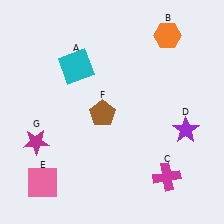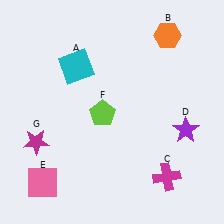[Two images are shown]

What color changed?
The pentagon (F) changed from brown in Image 1 to lime in Image 2.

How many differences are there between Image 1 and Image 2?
There is 1 difference between the two images.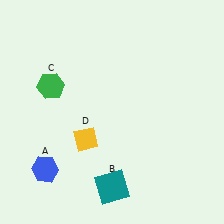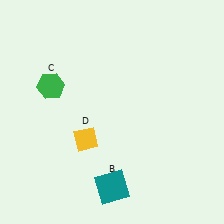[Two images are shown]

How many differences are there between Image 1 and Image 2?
There is 1 difference between the two images.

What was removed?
The blue hexagon (A) was removed in Image 2.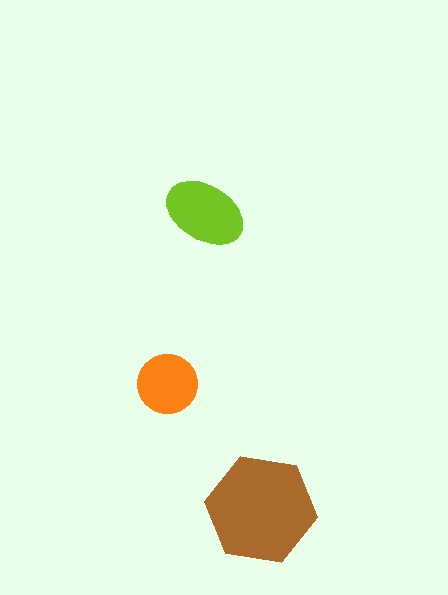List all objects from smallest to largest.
The orange circle, the lime ellipse, the brown hexagon.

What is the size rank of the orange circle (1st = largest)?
3rd.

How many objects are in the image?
There are 3 objects in the image.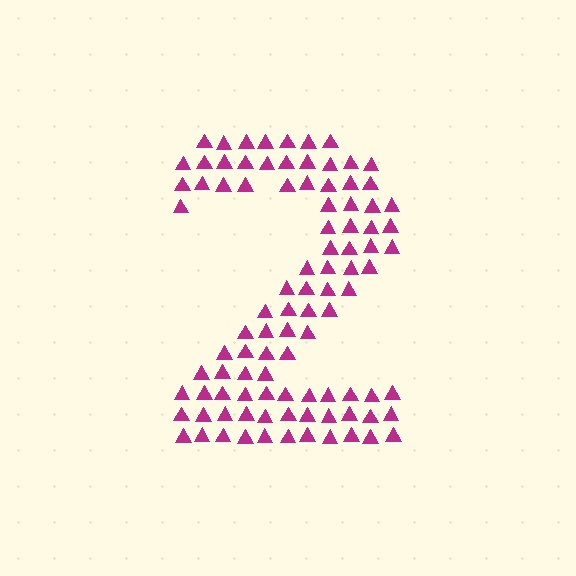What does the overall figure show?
The overall figure shows the digit 2.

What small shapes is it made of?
It is made of small triangles.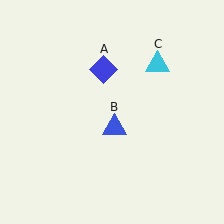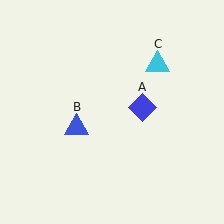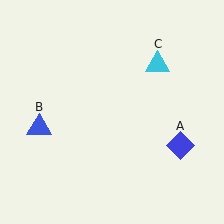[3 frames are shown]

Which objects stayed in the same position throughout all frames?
Cyan triangle (object C) remained stationary.